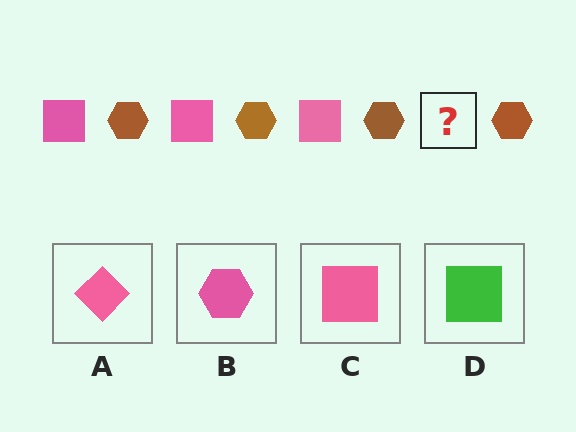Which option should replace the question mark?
Option C.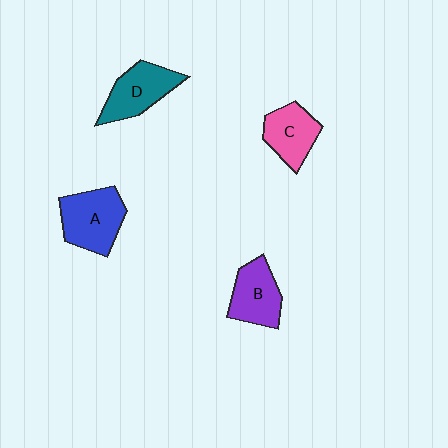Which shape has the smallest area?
Shape C (pink).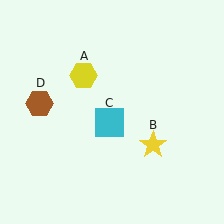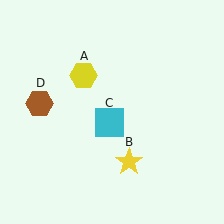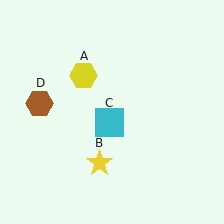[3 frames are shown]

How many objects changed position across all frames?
1 object changed position: yellow star (object B).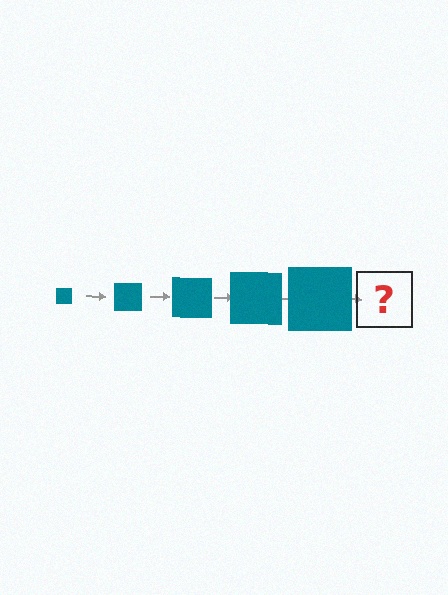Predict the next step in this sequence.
The next step is a teal square, larger than the previous one.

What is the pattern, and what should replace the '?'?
The pattern is that the square gets progressively larger each step. The '?' should be a teal square, larger than the previous one.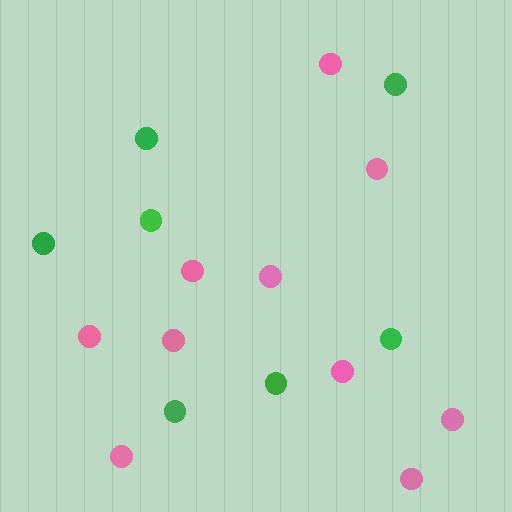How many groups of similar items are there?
There are 2 groups: one group of pink circles (10) and one group of green circles (7).